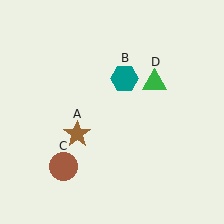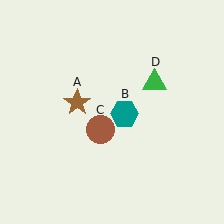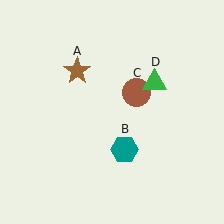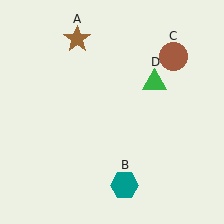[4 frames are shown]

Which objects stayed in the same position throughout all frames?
Green triangle (object D) remained stationary.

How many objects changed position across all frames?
3 objects changed position: brown star (object A), teal hexagon (object B), brown circle (object C).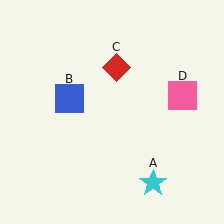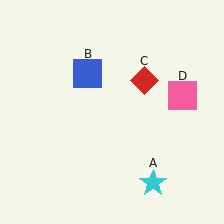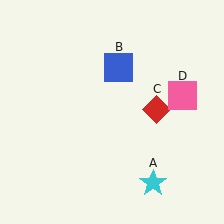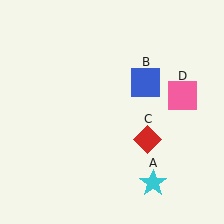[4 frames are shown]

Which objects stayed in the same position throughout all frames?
Cyan star (object A) and pink square (object D) remained stationary.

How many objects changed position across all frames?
2 objects changed position: blue square (object B), red diamond (object C).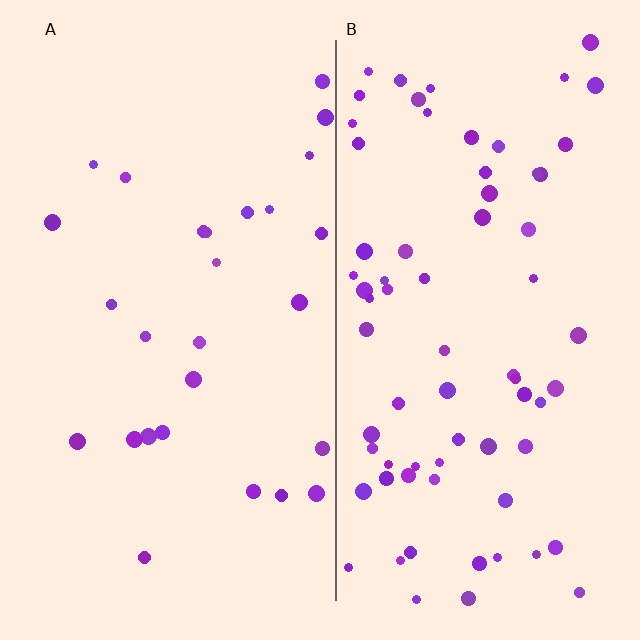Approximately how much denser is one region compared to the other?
Approximately 2.7× — region B over region A.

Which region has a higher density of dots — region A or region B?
B (the right).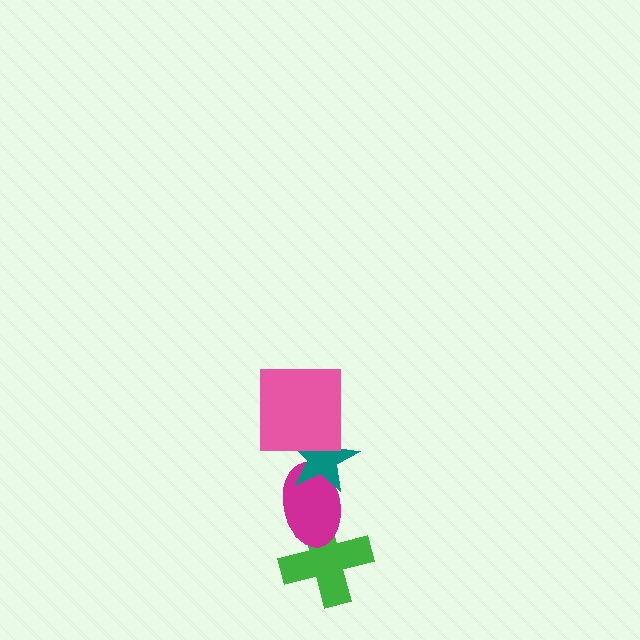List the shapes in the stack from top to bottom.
From top to bottom: the pink square, the teal star, the magenta ellipse, the green cross.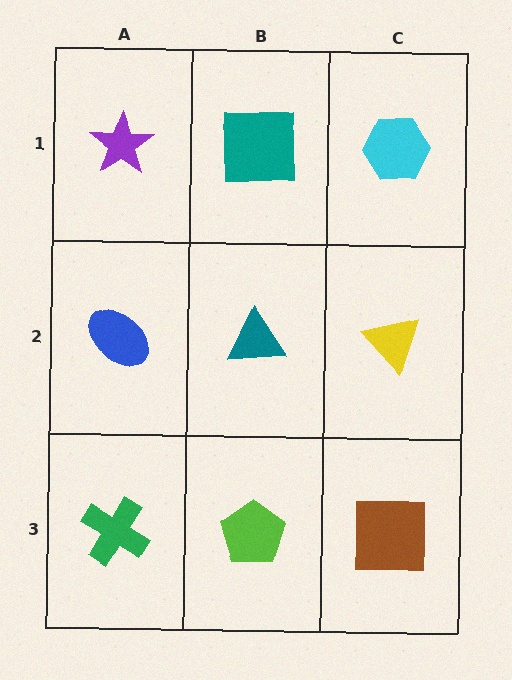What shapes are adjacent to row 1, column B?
A teal triangle (row 2, column B), a purple star (row 1, column A), a cyan hexagon (row 1, column C).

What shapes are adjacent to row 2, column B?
A teal square (row 1, column B), a lime pentagon (row 3, column B), a blue ellipse (row 2, column A), a yellow triangle (row 2, column C).